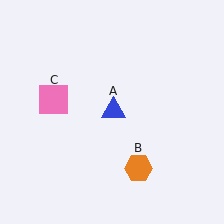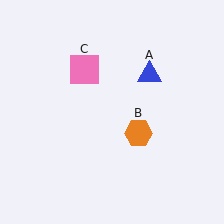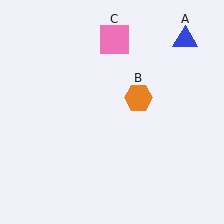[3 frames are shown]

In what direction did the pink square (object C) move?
The pink square (object C) moved up and to the right.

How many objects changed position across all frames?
3 objects changed position: blue triangle (object A), orange hexagon (object B), pink square (object C).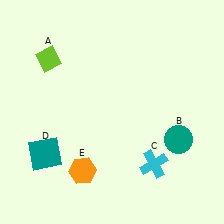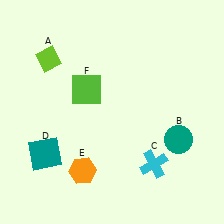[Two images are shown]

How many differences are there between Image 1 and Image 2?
There is 1 difference between the two images.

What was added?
A lime square (F) was added in Image 2.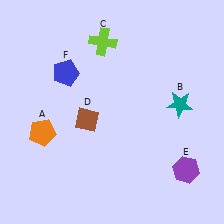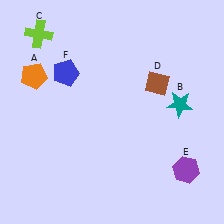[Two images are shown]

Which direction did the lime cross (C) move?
The lime cross (C) moved left.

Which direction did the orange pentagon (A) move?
The orange pentagon (A) moved up.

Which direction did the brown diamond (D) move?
The brown diamond (D) moved right.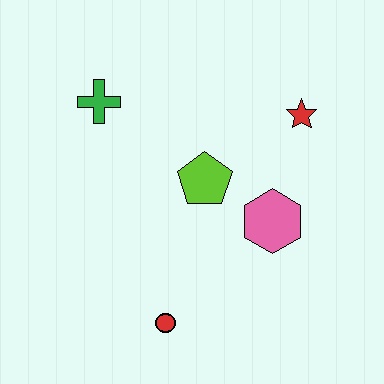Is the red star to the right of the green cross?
Yes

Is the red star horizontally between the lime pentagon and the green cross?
No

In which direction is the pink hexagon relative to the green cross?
The pink hexagon is to the right of the green cross.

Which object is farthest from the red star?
The red circle is farthest from the red star.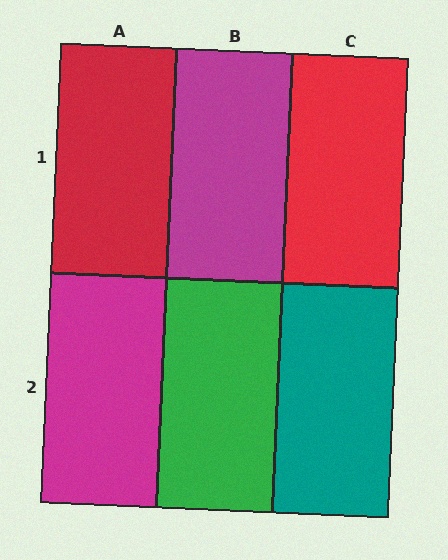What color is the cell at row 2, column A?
Magenta.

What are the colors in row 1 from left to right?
Red, magenta, red.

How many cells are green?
1 cell is green.